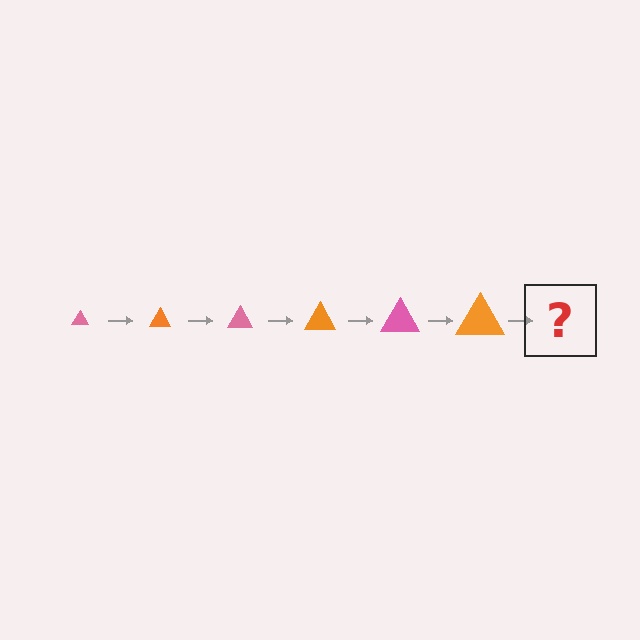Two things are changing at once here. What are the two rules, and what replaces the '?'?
The two rules are that the triangle grows larger each step and the color cycles through pink and orange. The '?' should be a pink triangle, larger than the previous one.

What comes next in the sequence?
The next element should be a pink triangle, larger than the previous one.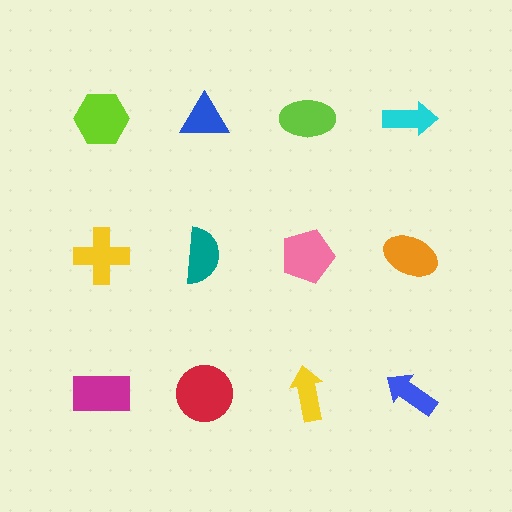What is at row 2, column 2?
A teal semicircle.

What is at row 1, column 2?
A blue triangle.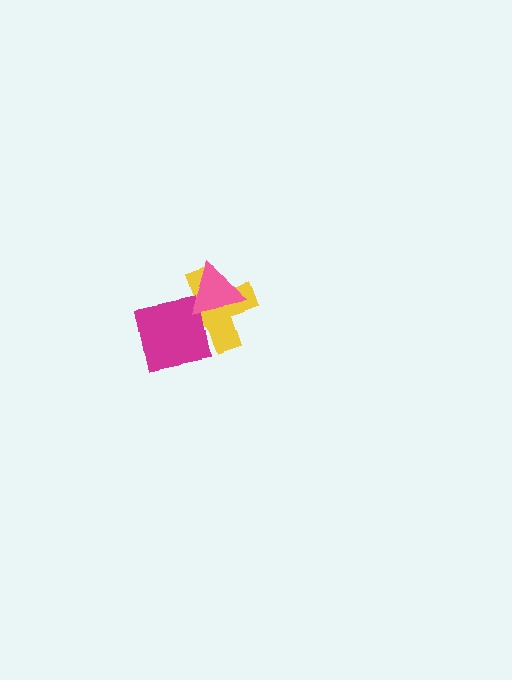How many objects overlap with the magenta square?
2 objects overlap with the magenta square.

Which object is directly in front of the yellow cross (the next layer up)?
The magenta square is directly in front of the yellow cross.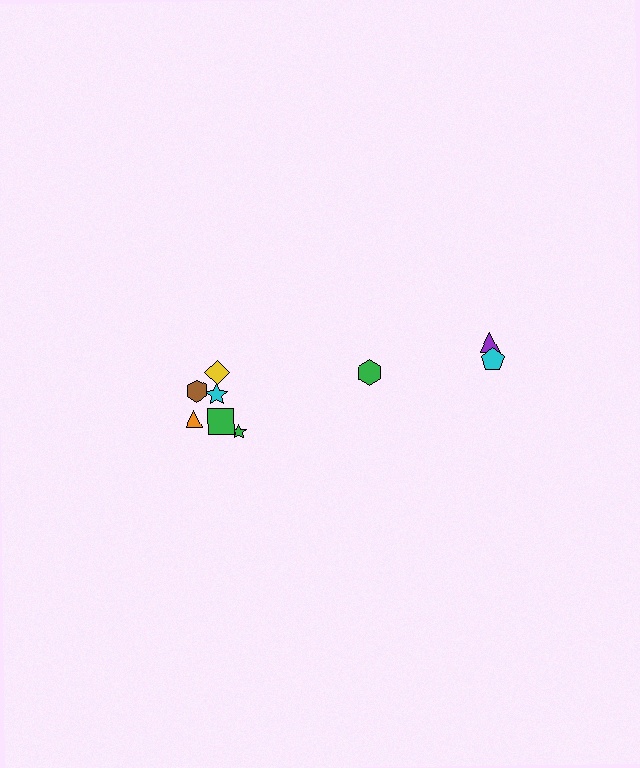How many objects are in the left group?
There are 6 objects.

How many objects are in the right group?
There are 3 objects.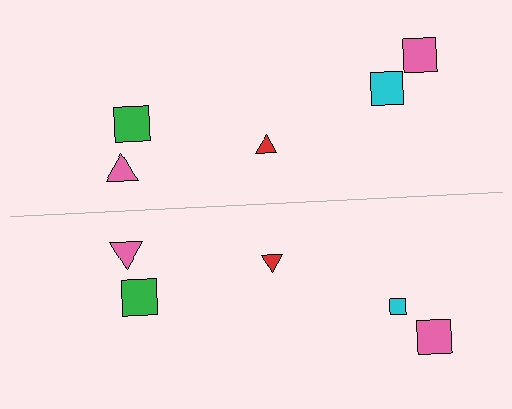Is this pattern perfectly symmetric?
No, the pattern is not perfectly symmetric. The cyan square on the bottom side has a different size than its mirror counterpart.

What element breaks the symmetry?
The cyan square on the bottom side has a different size than its mirror counterpart.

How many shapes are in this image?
There are 10 shapes in this image.